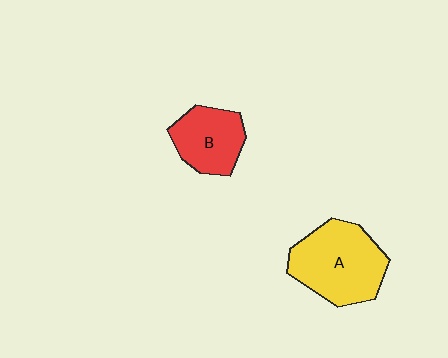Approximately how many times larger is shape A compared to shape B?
Approximately 1.6 times.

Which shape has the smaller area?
Shape B (red).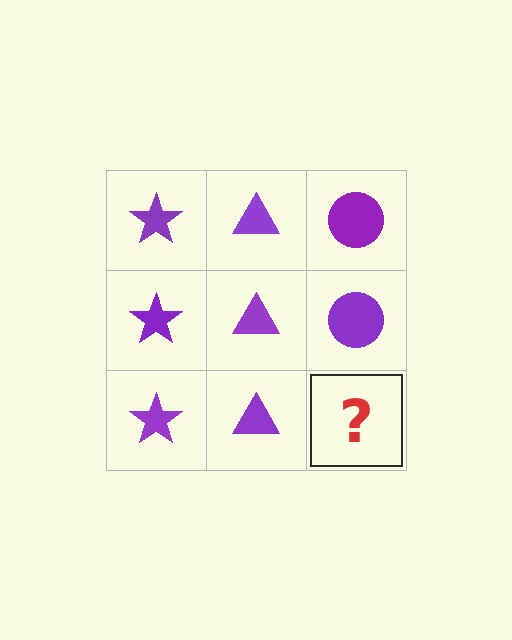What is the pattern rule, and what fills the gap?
The rule is that each column has a consistent shape. The gap should be filled with a purple circle.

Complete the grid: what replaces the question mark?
The question mark should be replaced with a purple circle.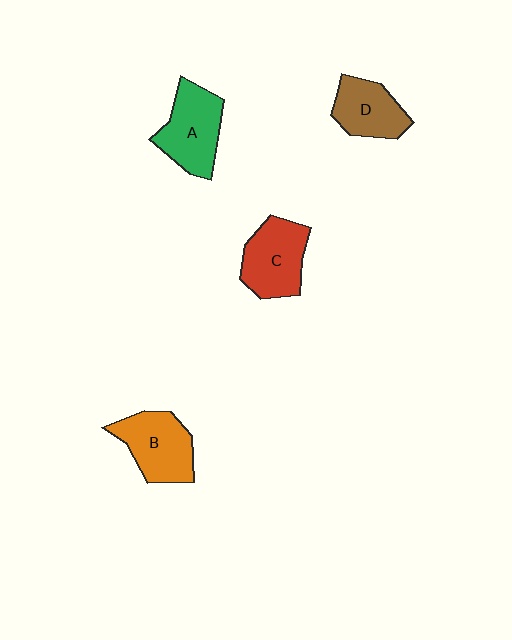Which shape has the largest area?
Shape A (green).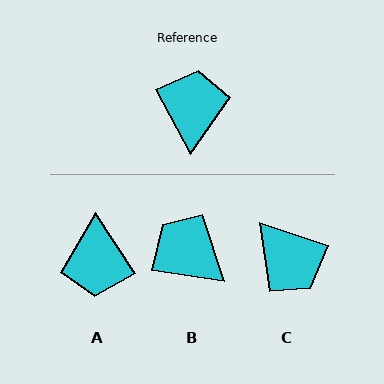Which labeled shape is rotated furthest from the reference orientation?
A, about 175 degrees away.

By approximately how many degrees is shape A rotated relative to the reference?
Approximately 175 degrees clockwise.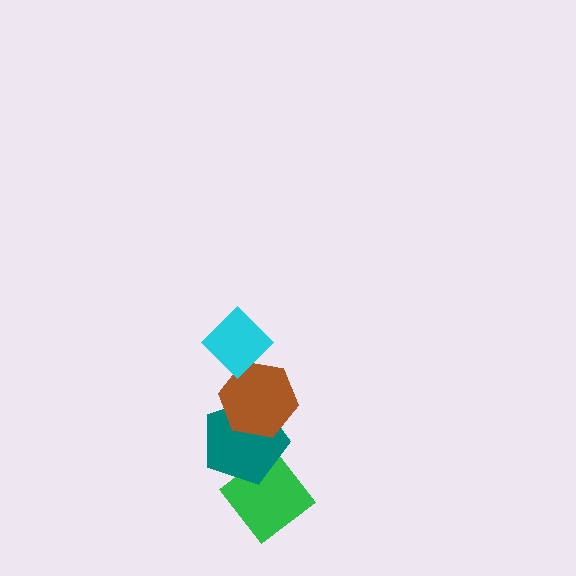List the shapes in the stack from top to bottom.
From top to bottom: the cyan diamond, the brown hexagon, the teal pentagon, the green diamond.